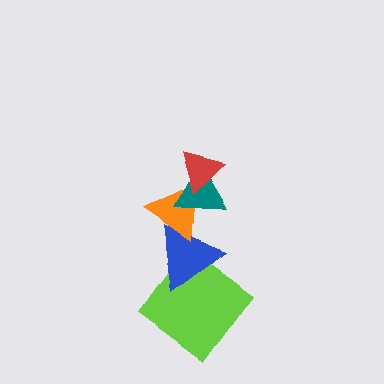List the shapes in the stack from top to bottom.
From top to bottom: the red triangle, the teal triangle, the orange triangle, the blue triangle, the lime diamond.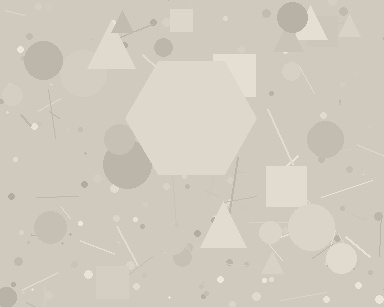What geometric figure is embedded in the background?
A hexagon is embedded in the background.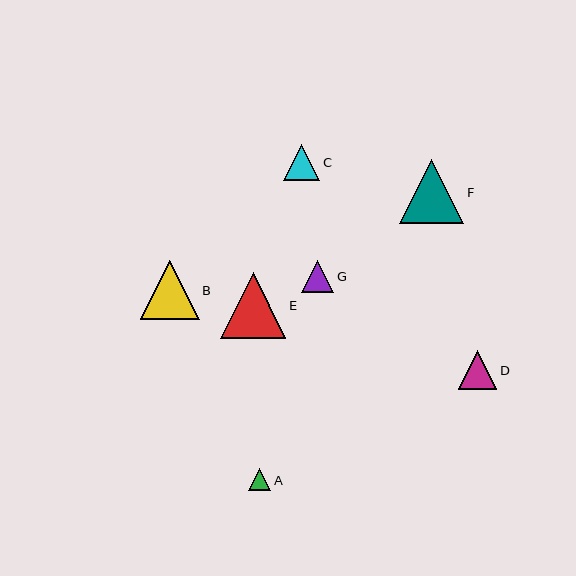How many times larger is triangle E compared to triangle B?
Triangle E is approximately 1.1 times the size of triangle B.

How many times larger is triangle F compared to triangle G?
Triangle F is approximately 2.0 times the size of triangle G.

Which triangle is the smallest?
Triangle A is the smallest with a size of approximately 22 pixels.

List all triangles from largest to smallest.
From largest to smallest: E, F, B, D, C, G, A.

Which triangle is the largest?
Triangle E is the largest with a size of approximately 66 pixels.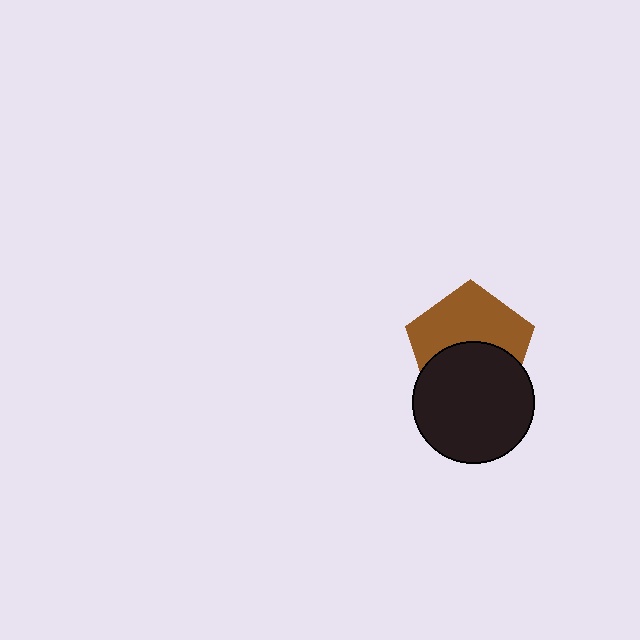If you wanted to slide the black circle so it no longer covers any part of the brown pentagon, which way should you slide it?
Slide it down — that is the most direct way to separate the two shapes.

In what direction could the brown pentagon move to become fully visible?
The brown pentagon could move up. That would shift it out from behind the black circle entirely.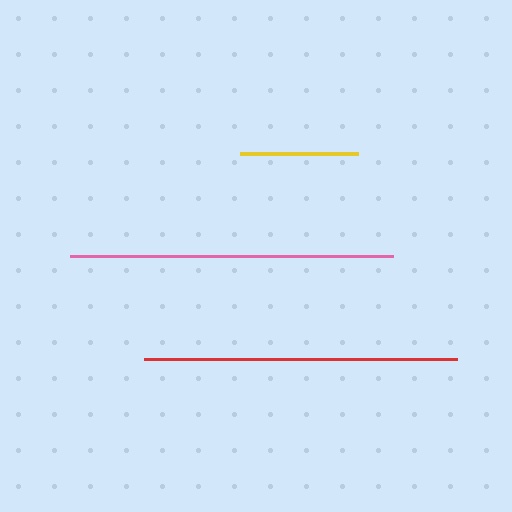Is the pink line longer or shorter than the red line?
The pink line is longer than the red line.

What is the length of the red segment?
The red segment is approximately 314 pixels long.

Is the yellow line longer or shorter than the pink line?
The pink line is longer than the yellow line.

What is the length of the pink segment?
The pink segment is approximately 323 pixels long.